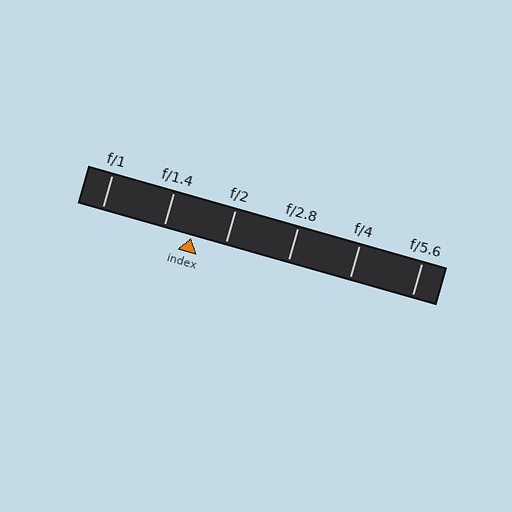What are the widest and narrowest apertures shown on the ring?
The widest aperture shown is f/1 and the narrowest is f/5.6.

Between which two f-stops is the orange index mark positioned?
The index mark is between f/1.4 and f/2.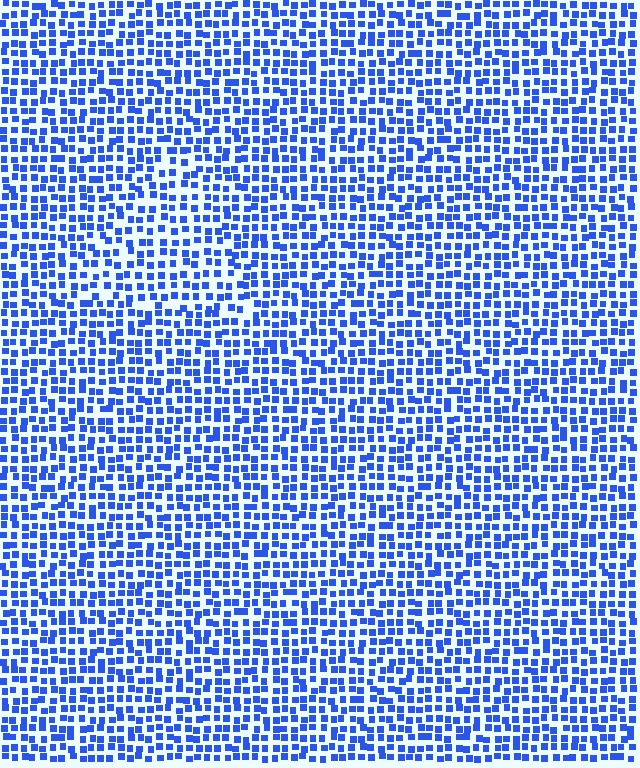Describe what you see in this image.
The image contains small blue elements arranged at two different densities. A triangle-shaped region is visible where the elements are less densely packed than the surrounding area.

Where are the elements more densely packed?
The elements are more densely packed outside the triangle boundary.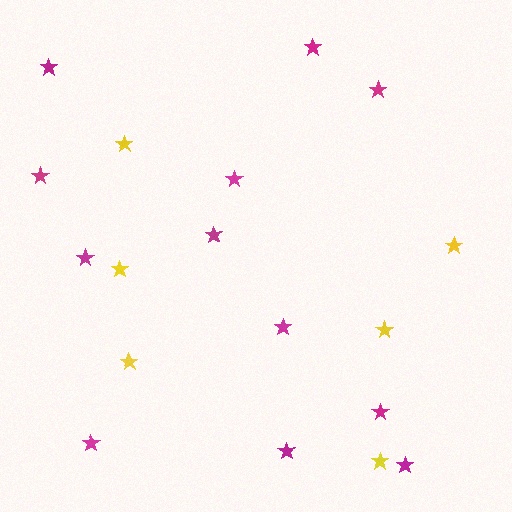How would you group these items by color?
There are 2 groups: one group of yellow stars (6) and one group of magenta stars (12).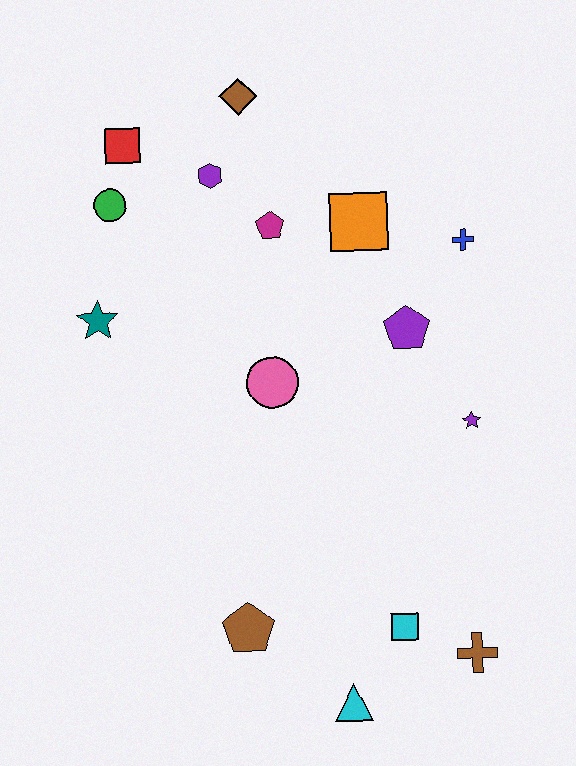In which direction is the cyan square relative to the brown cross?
The cyan square is to the left of the brown cross.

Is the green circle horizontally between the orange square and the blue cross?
No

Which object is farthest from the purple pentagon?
The cyan triangle is farthest from the purple pentagon.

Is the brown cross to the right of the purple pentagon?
Yes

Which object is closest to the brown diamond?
The purple hexagon is closest to the brown diamond.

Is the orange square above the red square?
No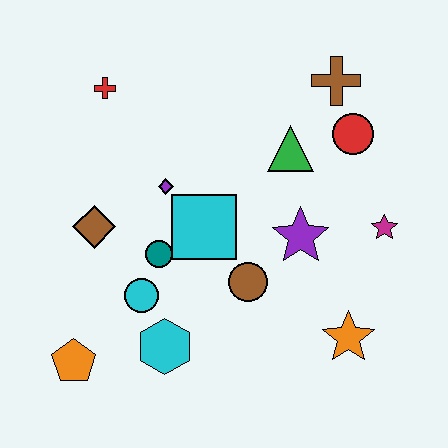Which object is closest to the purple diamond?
The cyan square is closest to the purple diamond.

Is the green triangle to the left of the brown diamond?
No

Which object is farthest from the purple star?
The orange pentagon is farthest from the purple star.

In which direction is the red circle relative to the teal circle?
The red circle is to the right of the teal circle.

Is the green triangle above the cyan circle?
Yes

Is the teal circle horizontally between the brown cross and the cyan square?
No